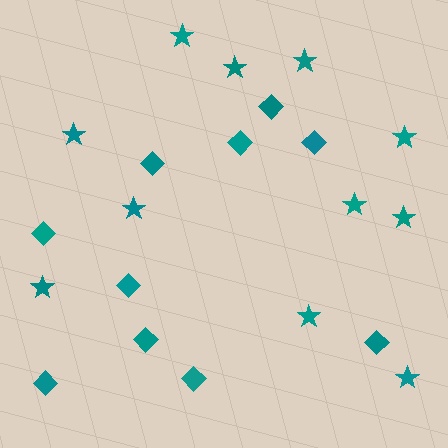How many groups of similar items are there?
There are 2 groups: one group of diamonds (10) and one group of stars (11).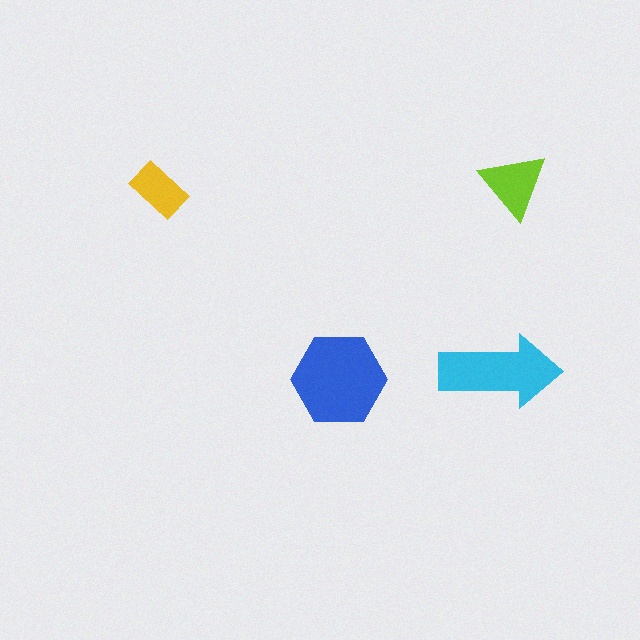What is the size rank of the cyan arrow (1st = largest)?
2nd.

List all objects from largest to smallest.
The blue hexagon, the cyan arrow, the lime triangle, the yellow rectangle.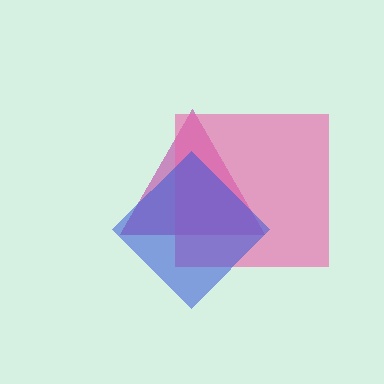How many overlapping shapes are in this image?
There are 3 overlapping shapes in the image.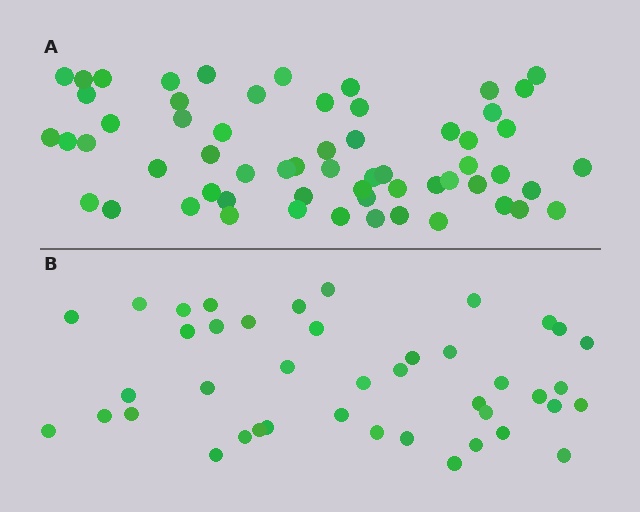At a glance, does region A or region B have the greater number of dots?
Region A (the top region) has more dots.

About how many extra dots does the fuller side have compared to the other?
Region A has approximately 20 more dots than region B.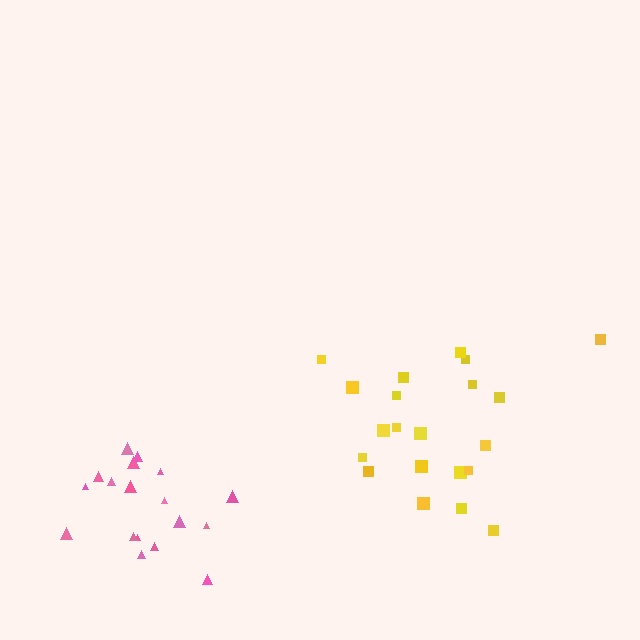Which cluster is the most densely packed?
Pink.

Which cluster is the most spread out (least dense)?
Yellow.